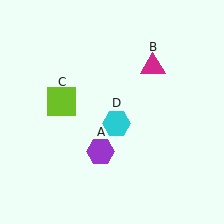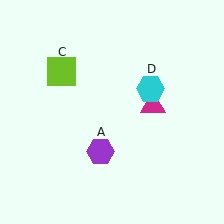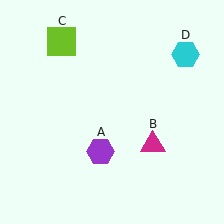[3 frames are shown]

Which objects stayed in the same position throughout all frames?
Purple hexagon (object A) remained stationary.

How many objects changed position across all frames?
3 objects changed position: magenta triangle (object B), lime square (object C), cyan hexagon (object D).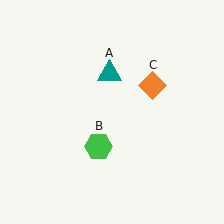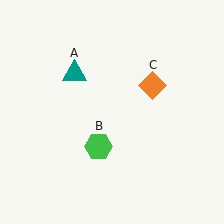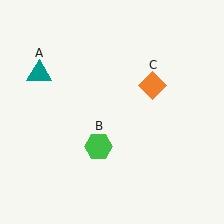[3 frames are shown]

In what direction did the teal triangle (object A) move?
The teal triangle (object A) moved left.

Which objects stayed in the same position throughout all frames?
Green hexagon (object B) and orange diamond (object C) remained stationary.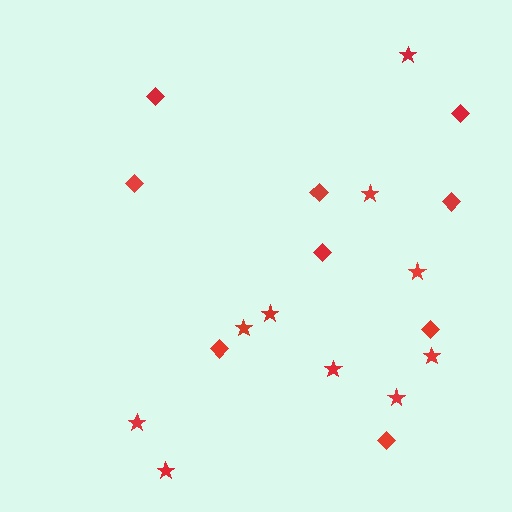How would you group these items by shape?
There are 2 groups: one group of diamonds (9) and one group of stars (10).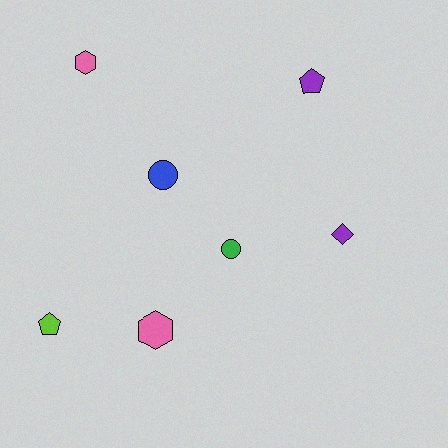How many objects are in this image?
There are 7 objects.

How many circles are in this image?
There are 2 circles.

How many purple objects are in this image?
There are 2 purple objects.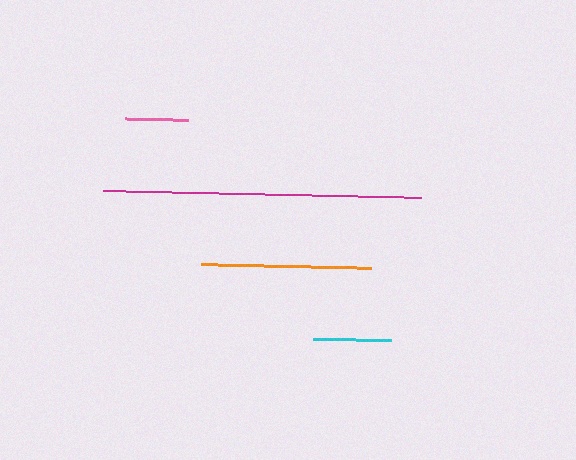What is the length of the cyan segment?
The cyan segment is approximately 78 pixels long.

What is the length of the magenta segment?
The magenta segment is approximately 318 pixels long.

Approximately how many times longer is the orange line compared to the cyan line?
The orange line is approximately 2.2 times the length of the cyan line.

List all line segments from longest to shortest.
From longest to shortest: magenta, orange, cyan, pink.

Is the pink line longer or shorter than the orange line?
The orange line is longer than the pink line.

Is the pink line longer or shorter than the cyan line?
The cyan line is longer than the pink line.